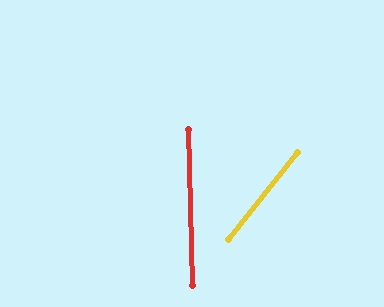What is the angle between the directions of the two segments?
Approximately 40 degrees.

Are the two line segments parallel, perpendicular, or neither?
Neither parallel nor perpendicular — they differ by about 40°.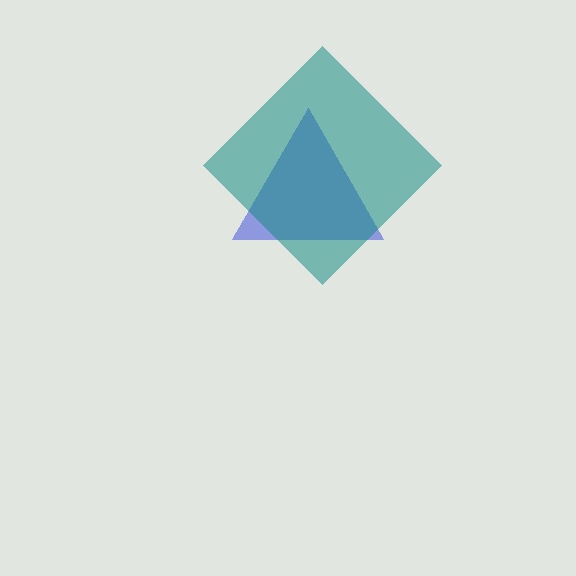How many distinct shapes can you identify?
There are 2 distinct shapes: a blue triangle, a teal diamond.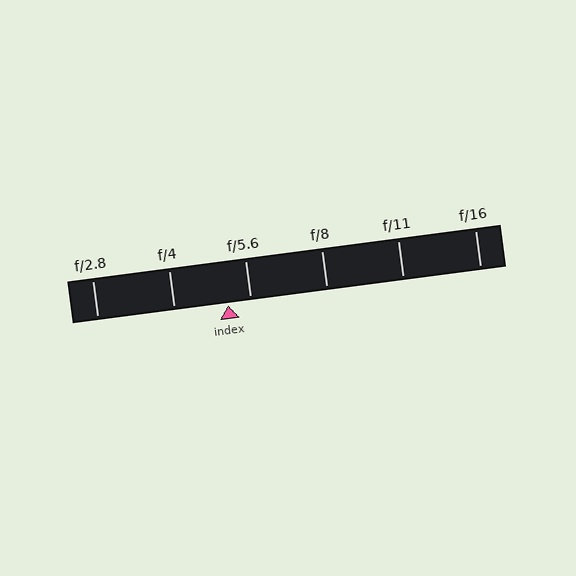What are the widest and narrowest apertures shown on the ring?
The widest aperture shown is f/2.8 and the narrowest is f/16.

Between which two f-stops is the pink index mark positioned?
The index mark is between f/4 and f/5.6.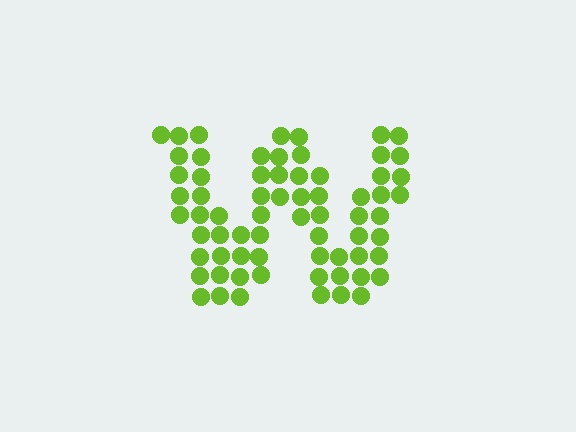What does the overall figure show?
The overall figure shows the letter W.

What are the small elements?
The small elements are circles.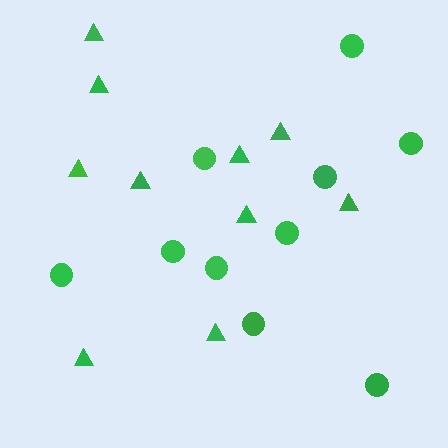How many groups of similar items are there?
There are 2 groups: one group of triangles (10) and one group of circles (10).